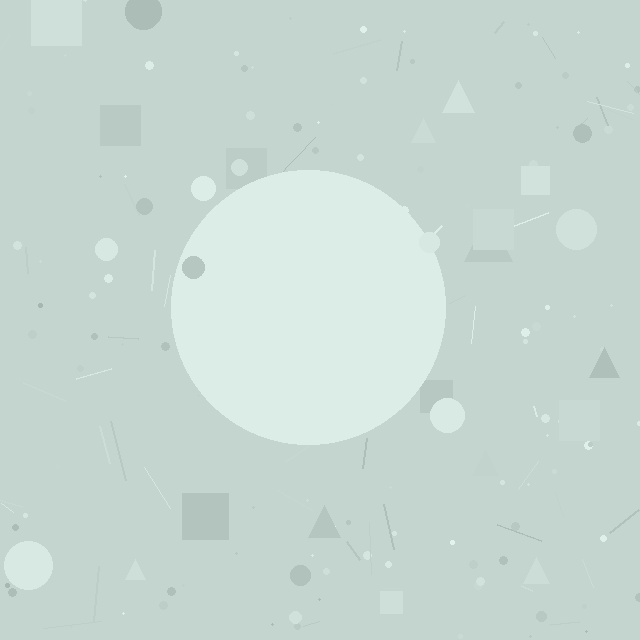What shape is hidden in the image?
A circle is hidden in the image.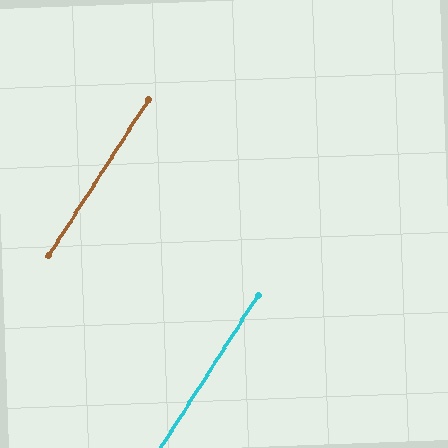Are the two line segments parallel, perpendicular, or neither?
Parallel — their directions differ by only 0.1°.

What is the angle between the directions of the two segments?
Approximately 0 degrees.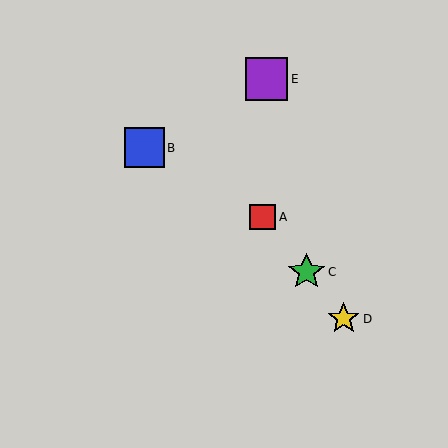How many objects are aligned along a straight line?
3 objects (A, C, D) are aligned along a straight line.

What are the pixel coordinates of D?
Object D is at (344, 319).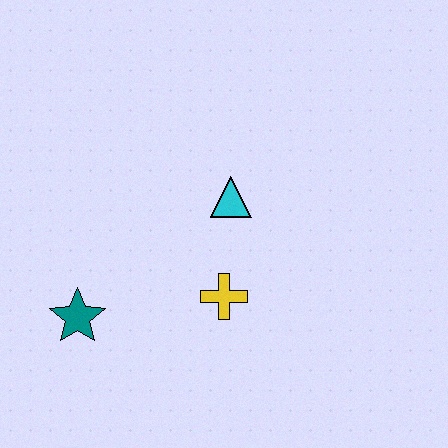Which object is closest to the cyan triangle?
The yellow cross is closest to the cyan triangle.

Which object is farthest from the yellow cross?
The teal star is farthest from the yellow cross.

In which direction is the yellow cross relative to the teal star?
The yellow cross is to the right of the teal star.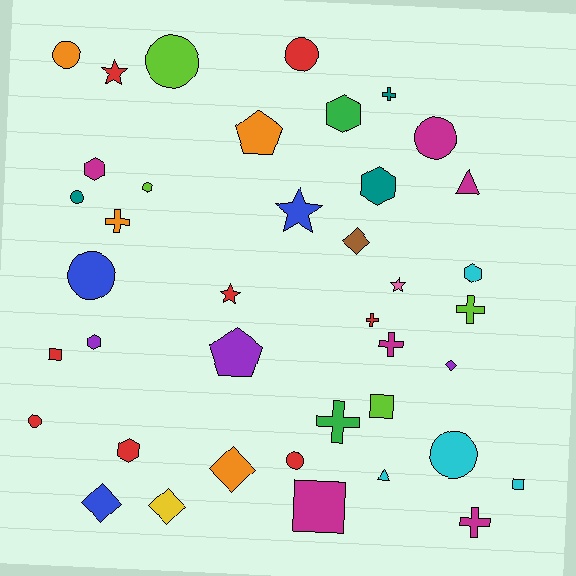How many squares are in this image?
There are 4 squares.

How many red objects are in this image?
There are 8 red objects.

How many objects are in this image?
There are 40 objects.